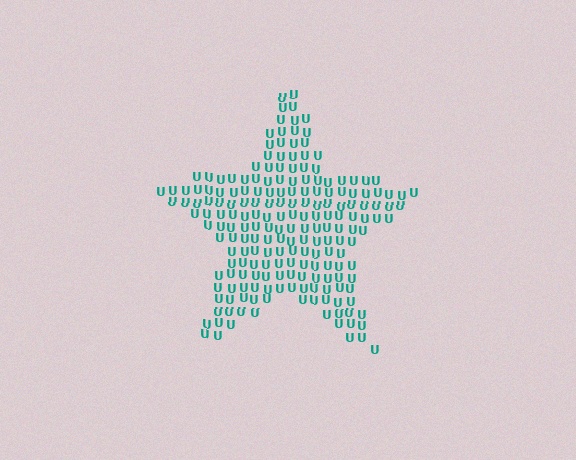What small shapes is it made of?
It is made of small letter U's.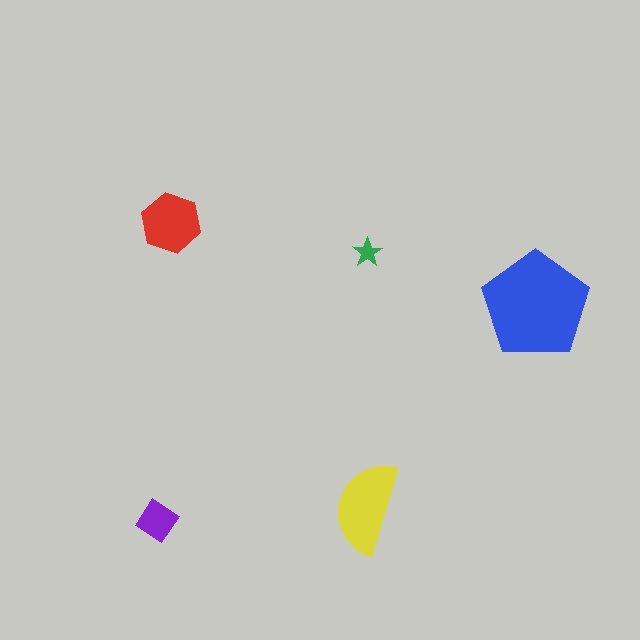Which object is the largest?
The blue pentagon.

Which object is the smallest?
The green star.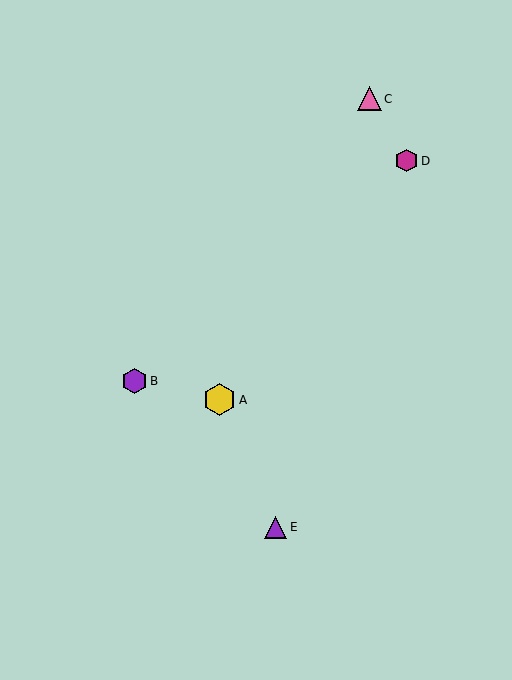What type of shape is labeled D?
Shape D is a magenta hexagon.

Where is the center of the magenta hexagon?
The center of the magenta hexagon is at (406, 161).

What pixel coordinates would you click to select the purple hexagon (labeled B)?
Click at (135, 381) to select the purple hexagon B.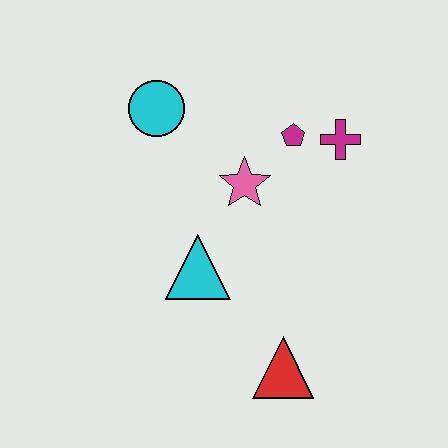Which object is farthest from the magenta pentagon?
The red triangle is farthest from the magenta pentagon.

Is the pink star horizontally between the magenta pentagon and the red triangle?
No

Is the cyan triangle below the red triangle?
No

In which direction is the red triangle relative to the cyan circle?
The red triangle is below the cyan circle.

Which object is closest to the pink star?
The magenta pentagon is closest to the pink star.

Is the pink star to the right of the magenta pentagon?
No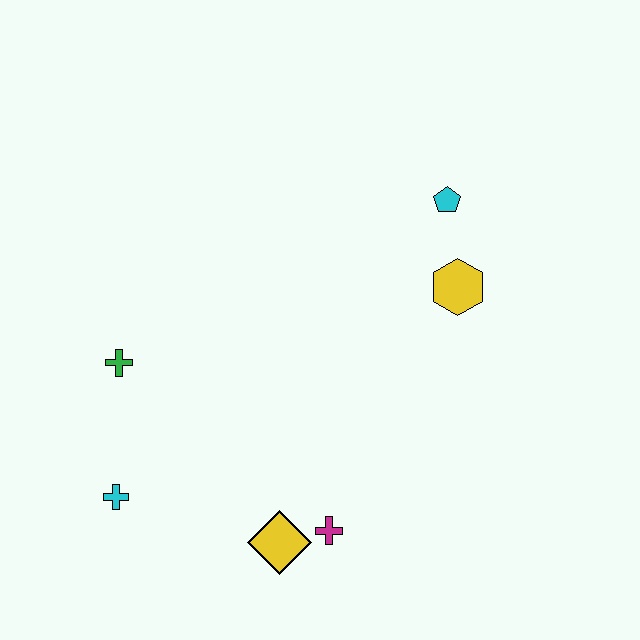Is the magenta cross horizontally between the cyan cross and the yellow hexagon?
Yes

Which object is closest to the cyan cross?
The green cross is closest to the cyan cross.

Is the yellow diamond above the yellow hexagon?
No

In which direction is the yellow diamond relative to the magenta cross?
The yellow diamond is to the left of the magenta cross.